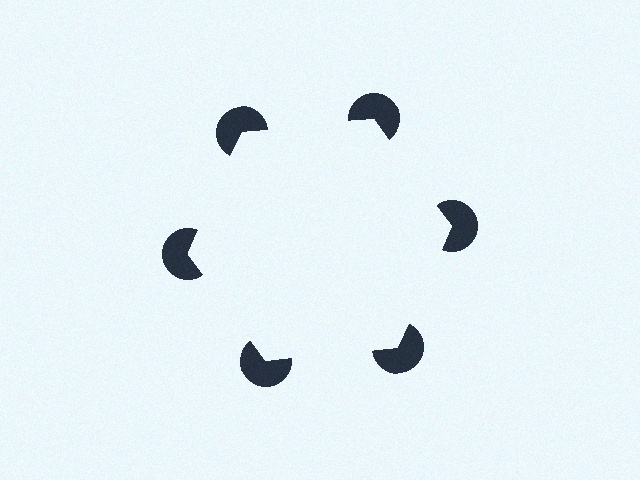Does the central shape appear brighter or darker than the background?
It typically appears slightly brighter than the background, even though no actual brightness change is drawn.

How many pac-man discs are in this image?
There are 6 — one at each vertex of the illusory hexagon.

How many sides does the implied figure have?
6 sides.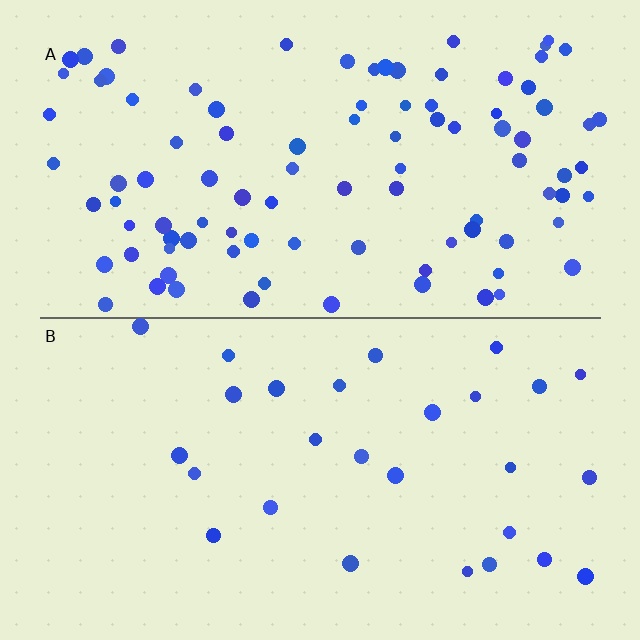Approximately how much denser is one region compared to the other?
Approximately 3.5× — region A over region B.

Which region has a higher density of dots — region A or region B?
A (the top).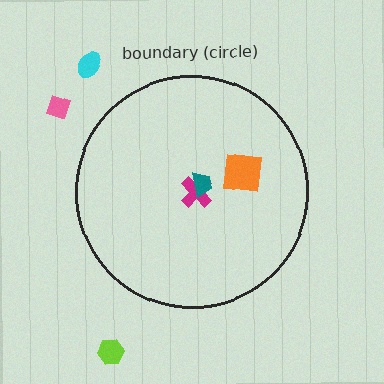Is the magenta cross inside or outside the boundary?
Inside.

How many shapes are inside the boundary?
3 inside, 3 outside.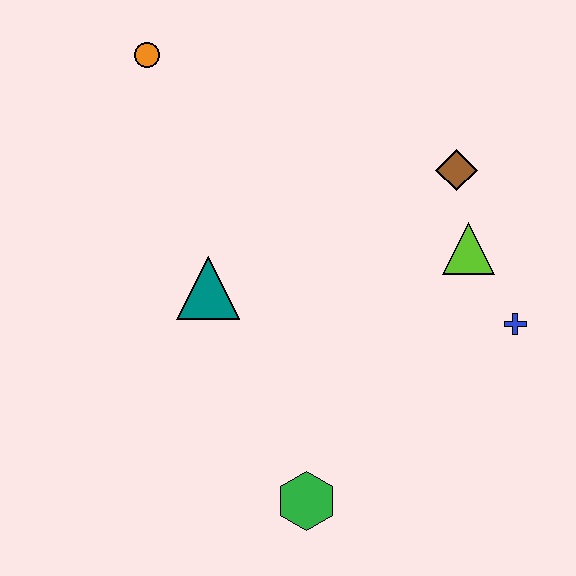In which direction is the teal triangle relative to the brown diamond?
The teal triangle is to the left of the brown diamond.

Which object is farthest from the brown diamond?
The green hexagon is farthest from the brown diamond.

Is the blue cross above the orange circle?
No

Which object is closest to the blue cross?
The lime triangle is closest to the blue cross.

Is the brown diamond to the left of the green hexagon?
No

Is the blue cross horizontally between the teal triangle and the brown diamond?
No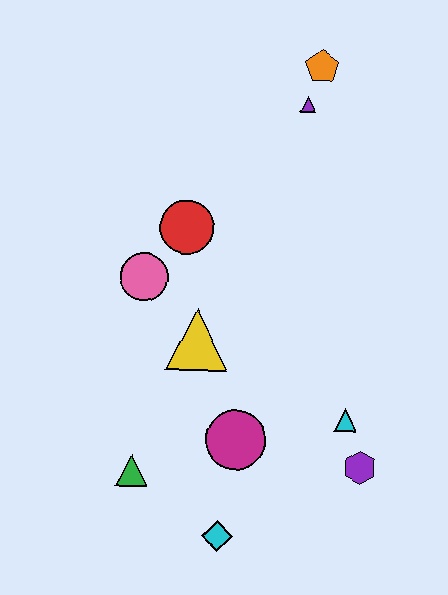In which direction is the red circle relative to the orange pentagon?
The red circle is below the orange pentagon.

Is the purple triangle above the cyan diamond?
Yes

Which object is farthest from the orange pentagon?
The cyan diamond is farthest from the orange pentagon.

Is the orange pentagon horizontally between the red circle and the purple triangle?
No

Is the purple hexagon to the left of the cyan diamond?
No